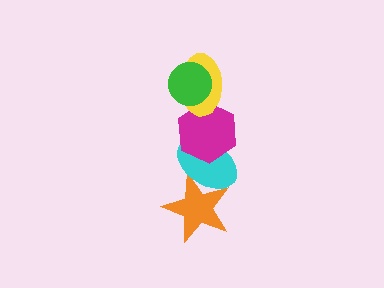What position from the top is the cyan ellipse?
The cyan ellipse is 4th from the top.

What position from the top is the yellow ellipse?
The yellow ellipse is 2nd from the top.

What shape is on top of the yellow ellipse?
The green circle is on top of the yellow ellipse.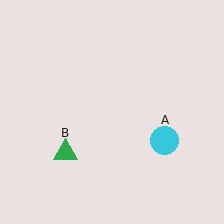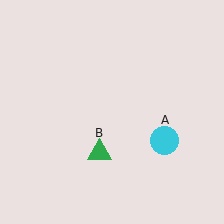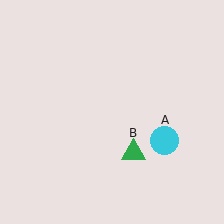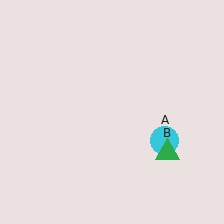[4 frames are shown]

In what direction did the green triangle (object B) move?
The green triangle (object B) moved right.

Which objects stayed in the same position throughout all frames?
Cyan circle (object A) remained stationary.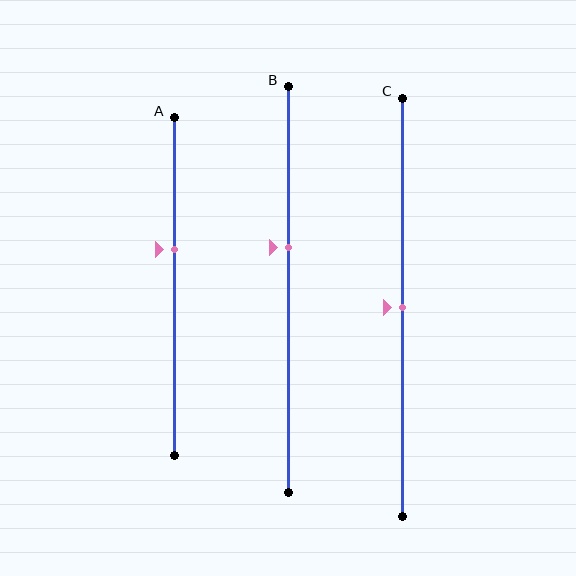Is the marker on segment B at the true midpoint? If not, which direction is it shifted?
No, the marker on segment B is shifted upward by about 11% of the segment length.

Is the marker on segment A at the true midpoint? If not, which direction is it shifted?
No, the marker on segment A is shifted upward by about 11% of the segment length.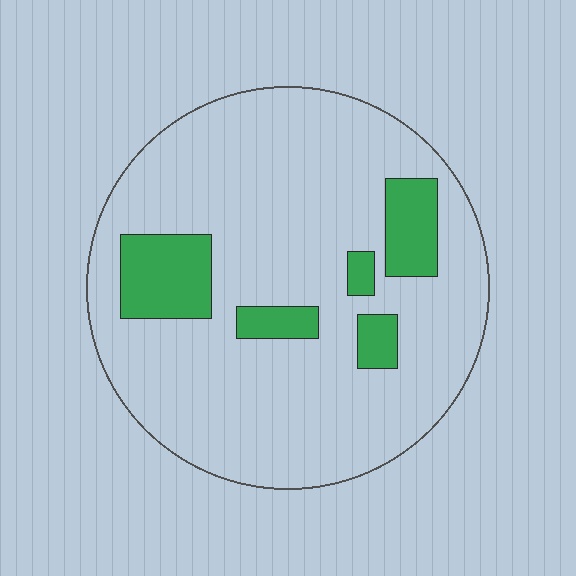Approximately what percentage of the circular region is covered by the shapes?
Approximately 15%.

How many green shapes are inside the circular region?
5.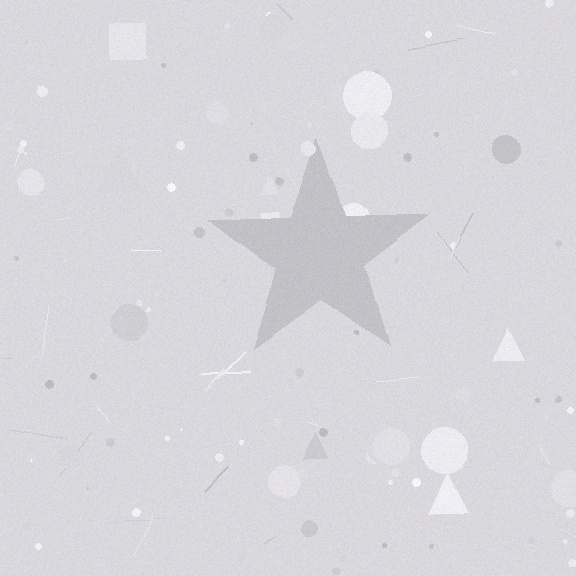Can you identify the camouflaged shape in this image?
The camouflaged shape is a star.